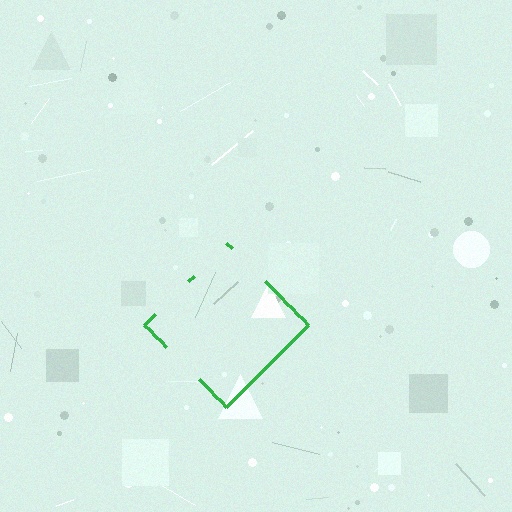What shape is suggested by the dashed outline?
The dashed outline suggests a diamond.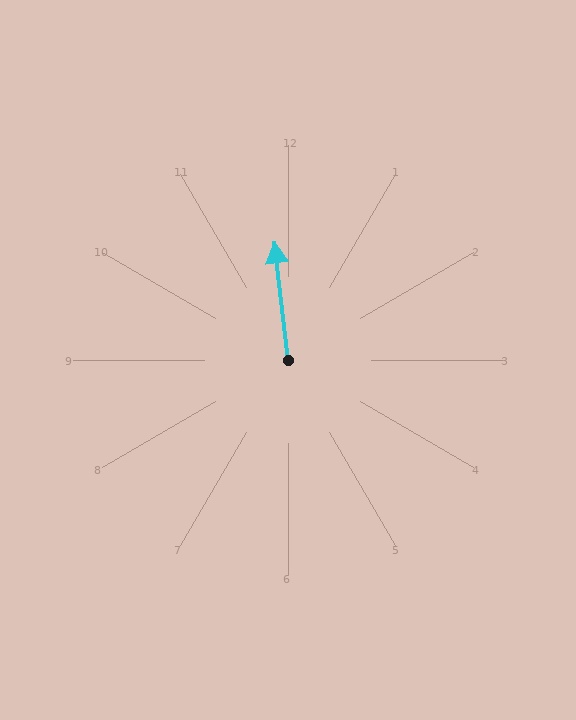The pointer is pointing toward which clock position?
Roughly 12 o'clock.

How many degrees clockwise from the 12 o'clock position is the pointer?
Approximately 353 degrees.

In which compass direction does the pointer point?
North.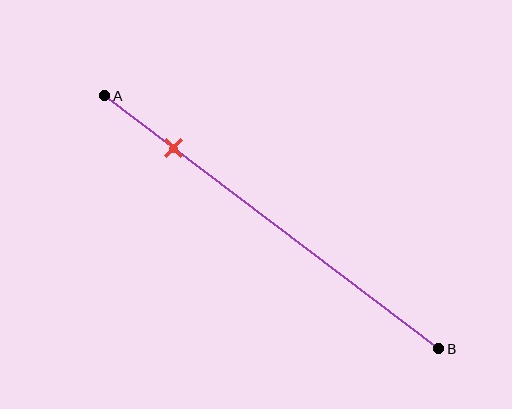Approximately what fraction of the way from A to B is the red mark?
The red mark is approximately 20% of the way from A to B.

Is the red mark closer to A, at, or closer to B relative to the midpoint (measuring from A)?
The red mark is closer to point A than the midpoint of segment AB.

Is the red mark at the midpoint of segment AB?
No, the mark is at about 20% from A, not at the 50% midpoint.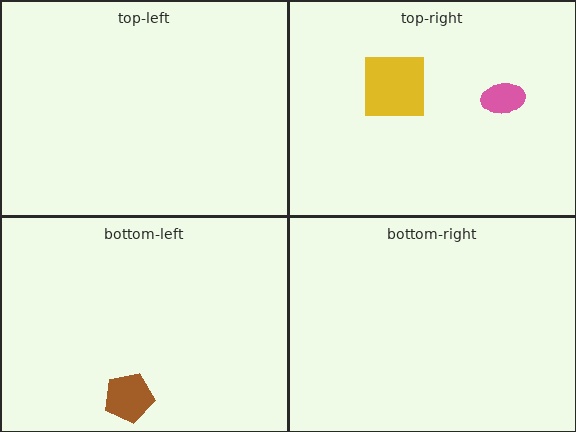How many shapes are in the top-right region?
2.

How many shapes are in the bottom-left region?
1.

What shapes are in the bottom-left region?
The brown pentagon.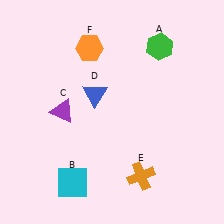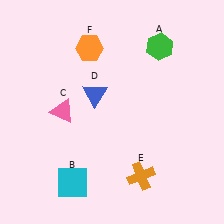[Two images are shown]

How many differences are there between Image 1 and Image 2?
There is 1 difference between the two images.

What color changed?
The triangle (C) changed from purple in Image 1 to pink in Image 2.